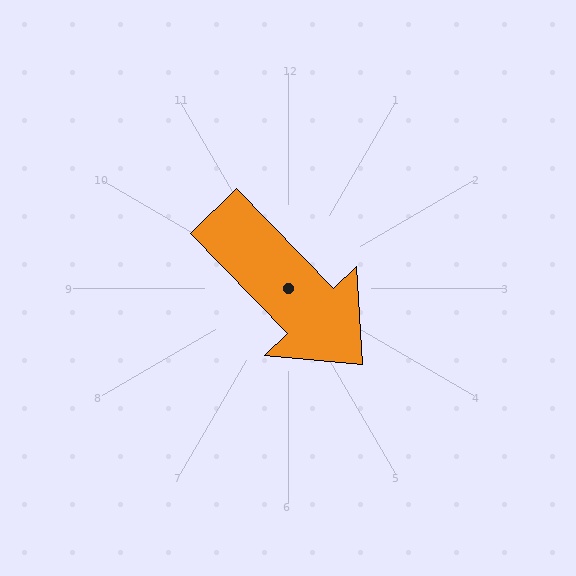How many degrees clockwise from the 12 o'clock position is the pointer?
Approximately 136 degrees.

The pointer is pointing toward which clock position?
Roughly 5 o'clock.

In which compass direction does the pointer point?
Southeast.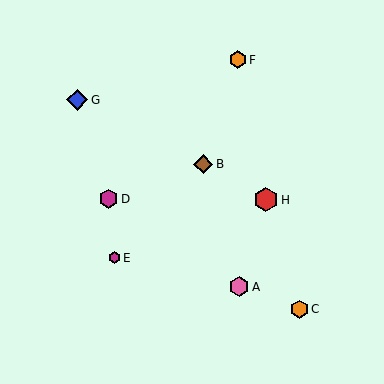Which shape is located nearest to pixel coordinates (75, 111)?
The blue diamond (labeled G) at (77, 100) is nearest to that location.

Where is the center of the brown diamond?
The center of the brown diamond is at (203, 164).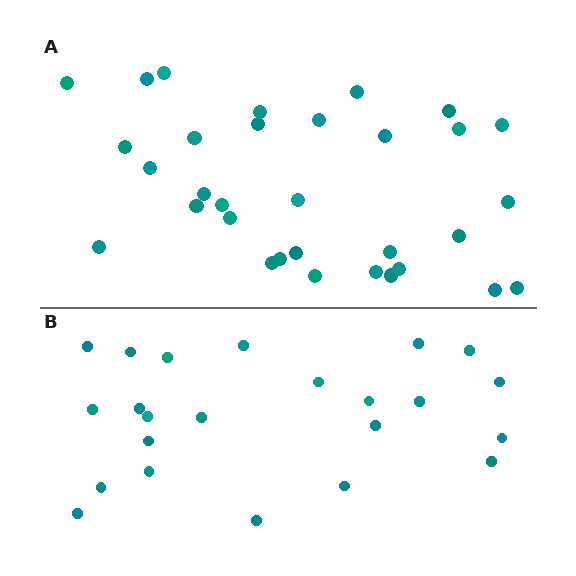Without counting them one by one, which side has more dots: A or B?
Region A (the top region) has more dots.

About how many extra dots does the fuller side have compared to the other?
Region A has roughly 8 or so more dots than region B.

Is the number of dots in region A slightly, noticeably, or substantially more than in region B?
Region A has noticeably more, but not dramatically so. The ratio is roughly 1.4 to 1.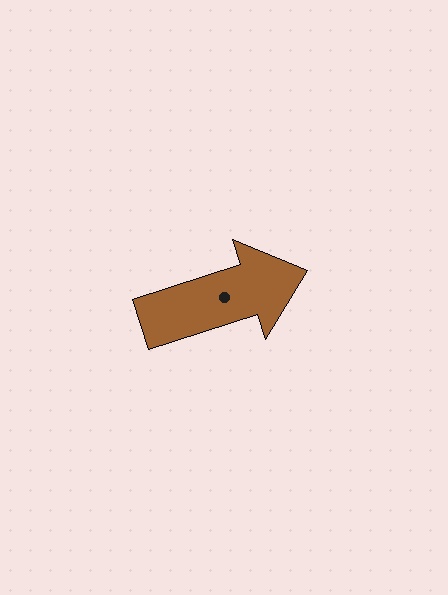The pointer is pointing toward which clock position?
Roughly 2 o'clock.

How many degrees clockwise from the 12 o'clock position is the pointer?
Approximately 72 degrees.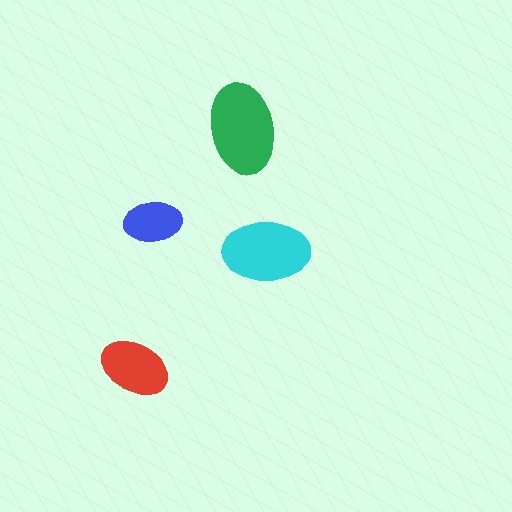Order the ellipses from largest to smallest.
the green one, the cyan one, the red one, the blue one.